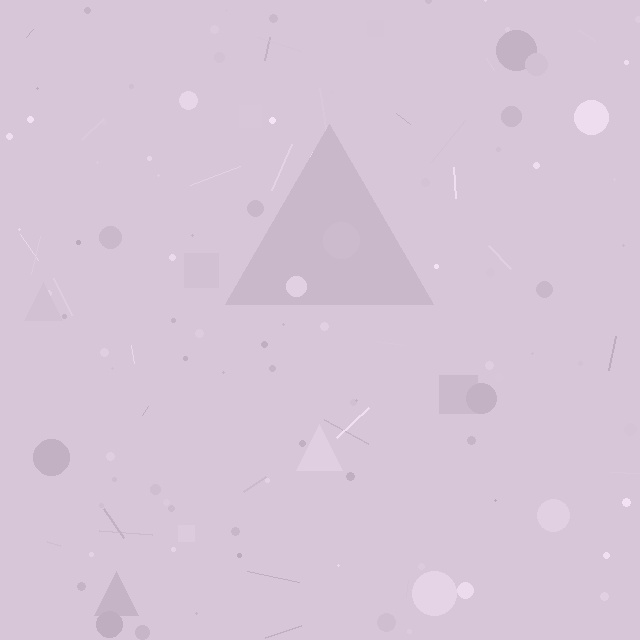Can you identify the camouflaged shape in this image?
The camouflaged shape is a triangle.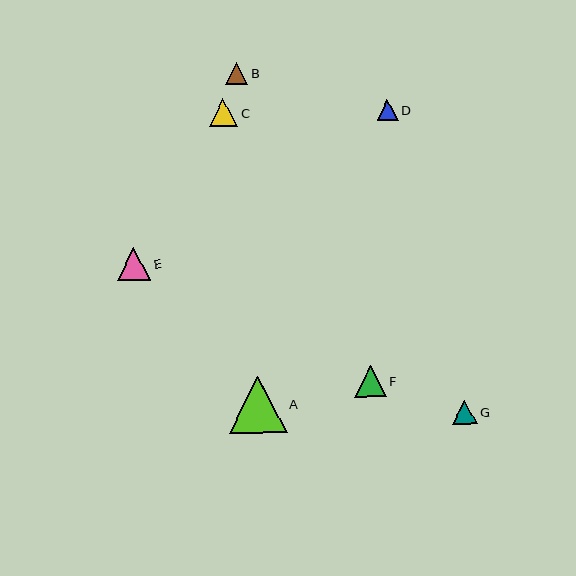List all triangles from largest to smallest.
From largest to smallest: A, E, F, C, G, B, D.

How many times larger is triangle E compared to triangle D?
Triangle E is approximately 1.6 times the size of triangle D.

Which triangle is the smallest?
Triangle D is the smallest with a size of approximately 21 pixels.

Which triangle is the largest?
Triangle A is the largest with a size of approximately 58 pixels.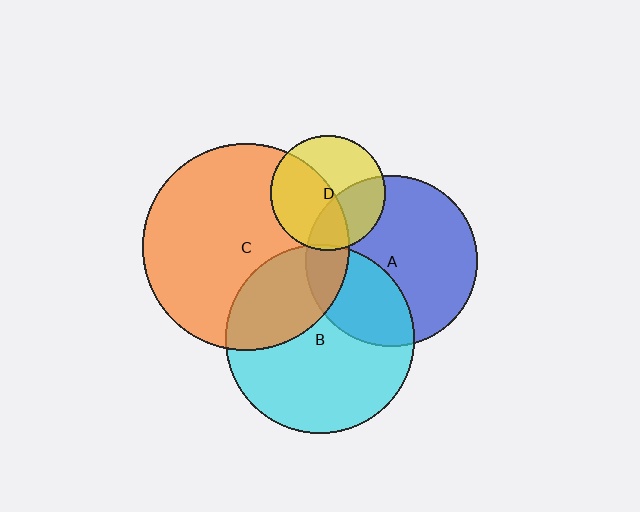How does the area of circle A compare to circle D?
Approximately 2.2 times.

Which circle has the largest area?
Circle C (orange).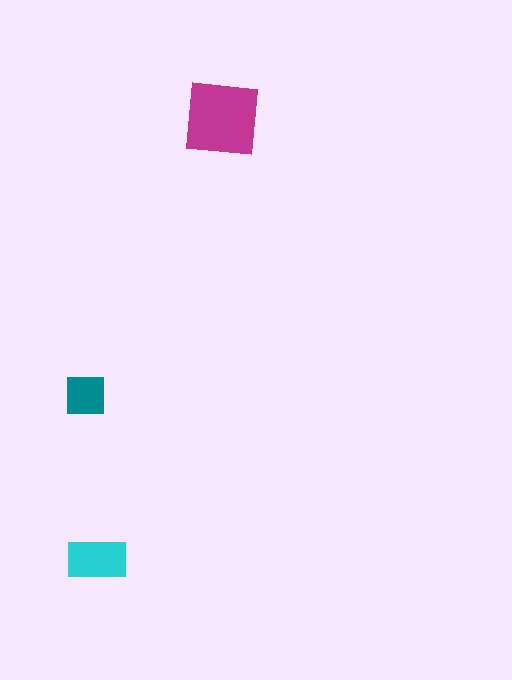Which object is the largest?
The magenta square.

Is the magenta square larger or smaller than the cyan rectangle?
Larger.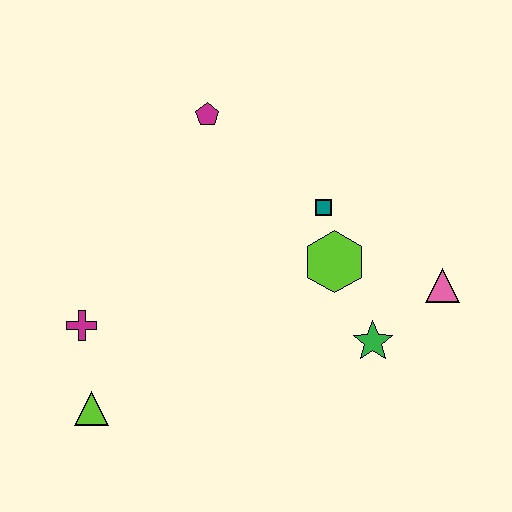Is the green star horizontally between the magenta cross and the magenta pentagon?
No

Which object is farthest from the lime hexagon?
The lime triangle is farthest from the lime hexagon.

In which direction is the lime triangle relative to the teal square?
The lime triangle is to the left of the teal square.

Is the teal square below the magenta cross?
No